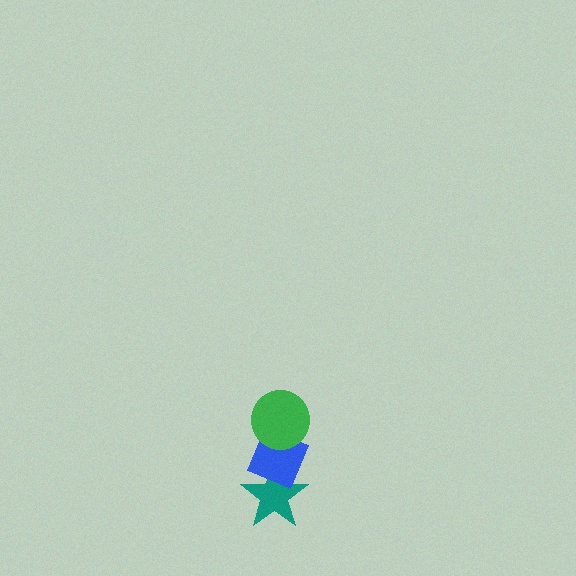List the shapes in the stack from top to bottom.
From top to bottom: the green circle, the blue diamond, the teal star.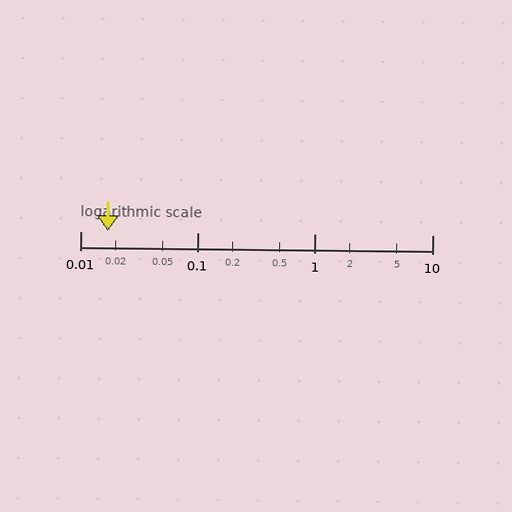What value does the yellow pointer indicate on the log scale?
The pointer indicates approximately 0.017.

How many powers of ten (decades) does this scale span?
The scale spans 3 decades, from 0.01 to 10.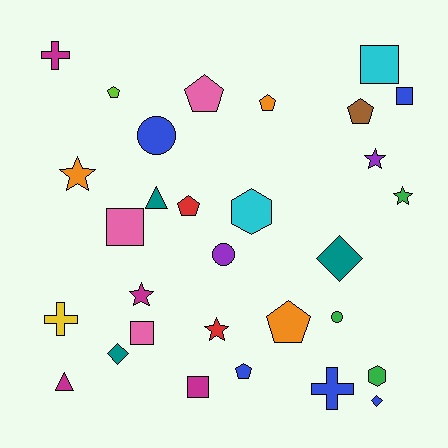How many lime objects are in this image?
There is 1 lime object.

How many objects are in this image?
There are 30 objects.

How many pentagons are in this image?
There are 7 pentagons.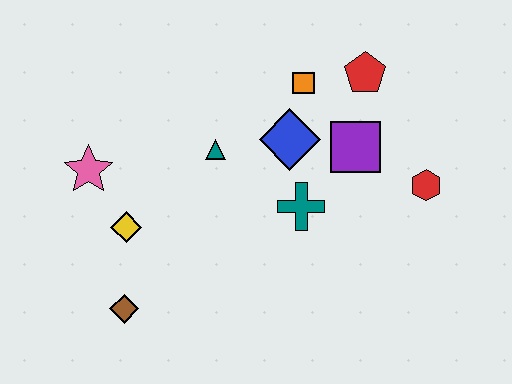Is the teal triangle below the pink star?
No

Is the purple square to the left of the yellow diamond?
No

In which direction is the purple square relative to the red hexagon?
The purple square is to the left of the red hexagon.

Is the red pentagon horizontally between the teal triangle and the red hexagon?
Yes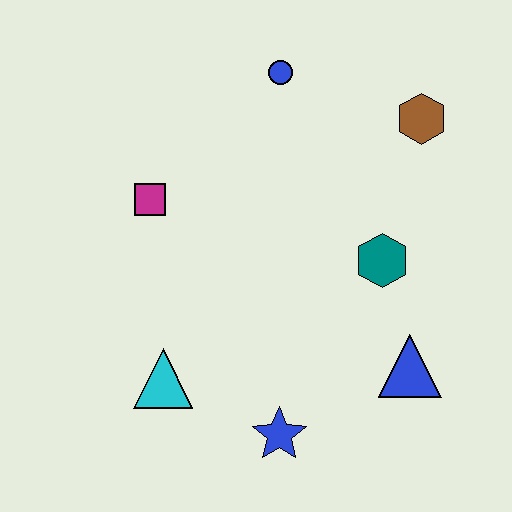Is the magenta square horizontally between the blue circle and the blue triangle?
No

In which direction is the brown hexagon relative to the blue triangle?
The brown hexagon is above the blue triangle.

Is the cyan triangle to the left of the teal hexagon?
Yes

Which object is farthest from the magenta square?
The blue triangle is farthest from the magenta square.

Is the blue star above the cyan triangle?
No